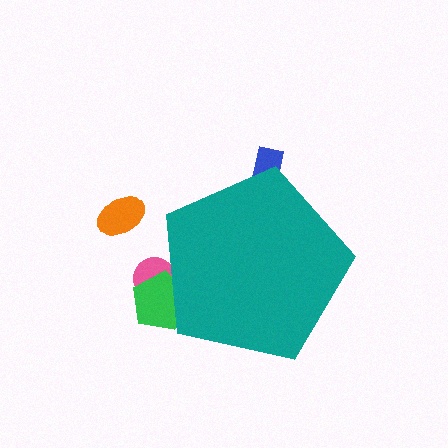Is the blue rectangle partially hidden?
Yes, the blue rectangle is partially hidden behind the teal pentagon.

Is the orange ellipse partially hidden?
No, the orange ellipse is fully visible.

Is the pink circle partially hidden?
Yes, the pink circle is partially hidden behind the teal pentagon.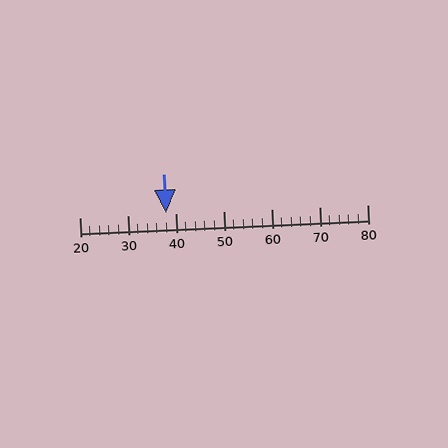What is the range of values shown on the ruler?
The ruler shows values from 20 to 80.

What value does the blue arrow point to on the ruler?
The blue arrow points to approximately 38.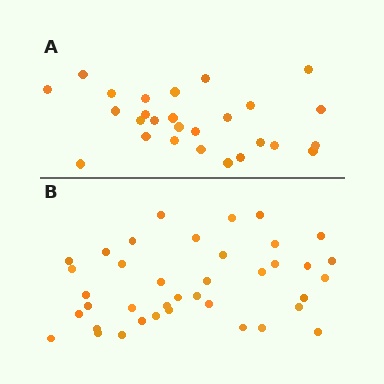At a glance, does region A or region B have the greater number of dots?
Region B (the bottom region) has more dots.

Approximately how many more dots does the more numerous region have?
Region B has roughly 12 or so more dots than region A.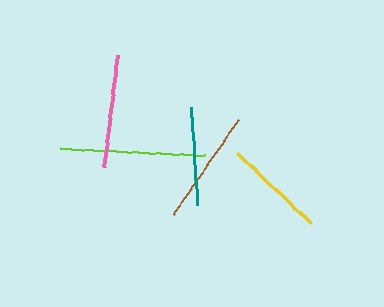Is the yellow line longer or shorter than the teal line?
The yellow line is longer than the teal line.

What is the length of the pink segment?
The pink segment is approximately 112 pixels long.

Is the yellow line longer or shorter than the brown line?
The brown line is longer than the yellow line.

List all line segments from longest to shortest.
From longest to shortest: lime, brown, pink, yellow, teal.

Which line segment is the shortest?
The teal line is the shortest at approximately 99 pixels.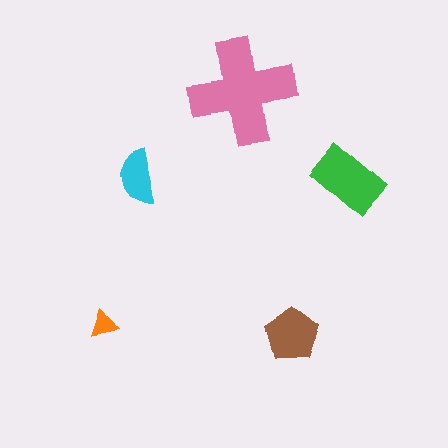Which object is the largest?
The pink cross.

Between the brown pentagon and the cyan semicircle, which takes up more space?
The brown pentagon.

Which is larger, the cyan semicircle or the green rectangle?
The green rectangle.